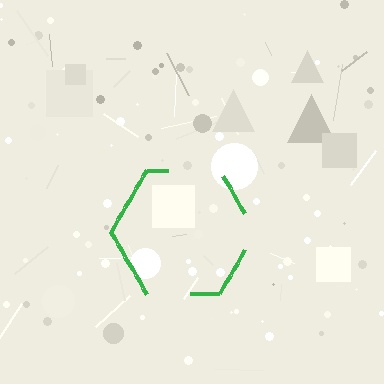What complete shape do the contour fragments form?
The contour fragments form a hexagon.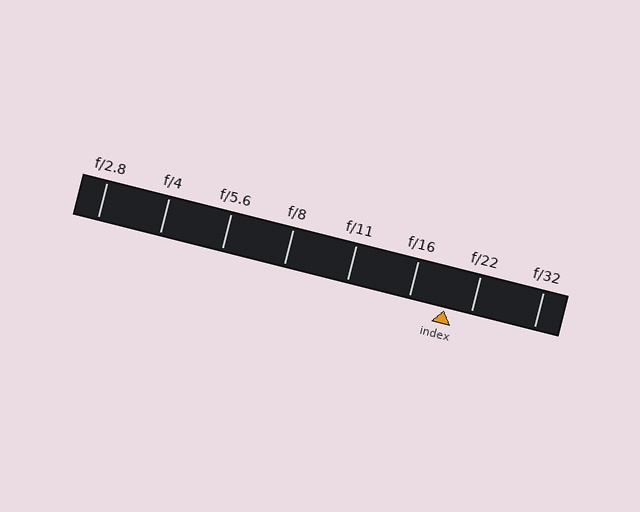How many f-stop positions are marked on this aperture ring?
There are 8 f-stop positions marked.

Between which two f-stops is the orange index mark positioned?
The index mark is between f/16 and f/22.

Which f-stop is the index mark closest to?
The index mark is closest to f/22.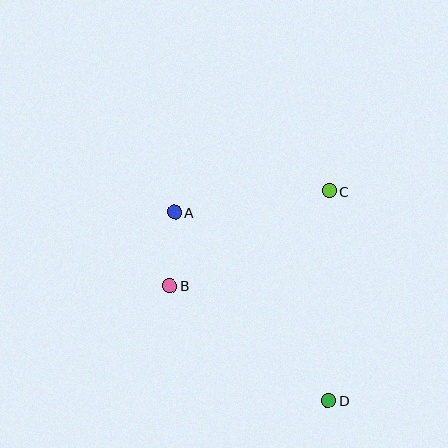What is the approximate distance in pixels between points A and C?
The distance between A and C is approximately 156 pixels.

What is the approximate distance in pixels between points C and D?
The distance between C and D is approximately 210 pixels.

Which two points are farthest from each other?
Points A and D are farthest from each other.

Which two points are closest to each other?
Points A and B are closest to each other.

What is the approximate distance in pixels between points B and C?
The distance between B and C is approximately 185 pixels.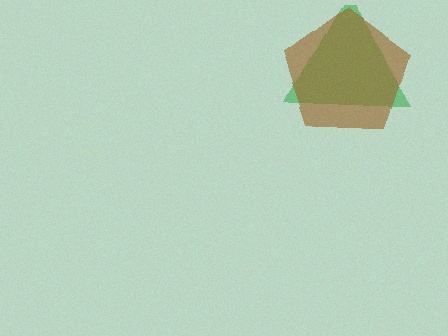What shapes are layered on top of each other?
The layered shapes are: a green triangle, a brown pentagon.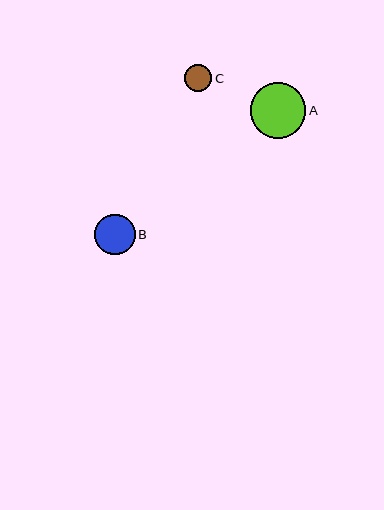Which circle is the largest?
Circle A is the largest with a size of approximately 56 pixels.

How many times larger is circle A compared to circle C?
Circle A is approximately 2.1 times the size of circle C.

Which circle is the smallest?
Circle C is the smallest with a size of approximately 27 pixels.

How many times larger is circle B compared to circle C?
Circle B is approximately 1.5 times the size of circle C.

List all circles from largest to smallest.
From largest to smallest: A, B, C.